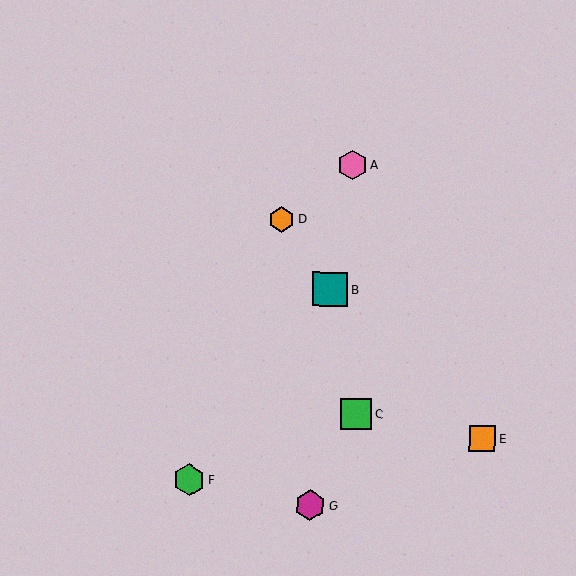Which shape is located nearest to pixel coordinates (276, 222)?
The orange hexagon (labeled D) at (282, 219) is nearest to that location.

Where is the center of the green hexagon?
The center of the green hexagon is at (189, 480).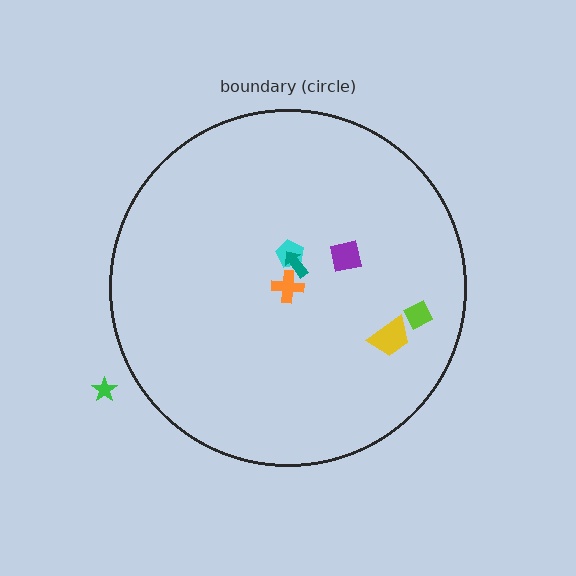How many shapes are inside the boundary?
6 inside, 1 outside.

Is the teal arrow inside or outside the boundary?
Inside.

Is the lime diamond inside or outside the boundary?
Inside.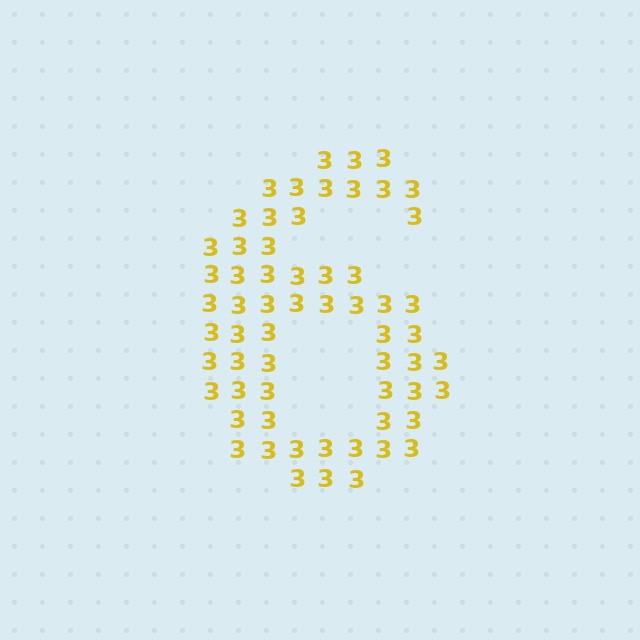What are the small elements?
The small elements are digit 3's.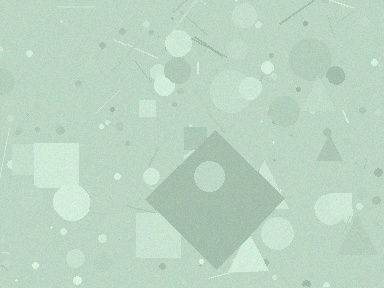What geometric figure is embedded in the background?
A diamond is embedded in the background.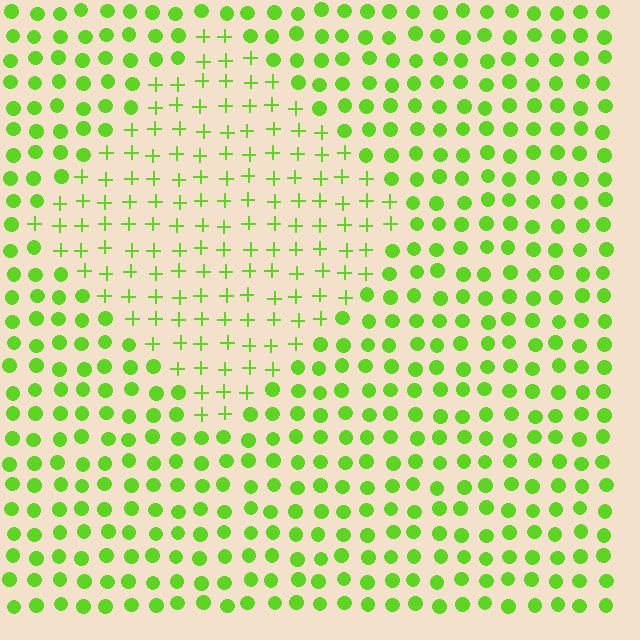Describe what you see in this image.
The image is filled with small lime elements arranged in a uniform grid. A diamond-shaped region contains plus signs, while the surrounding area contains circles. The boundary is defined purely by the change in element shape.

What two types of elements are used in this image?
The image uses plus signs inside the diamond region and circles outside it.